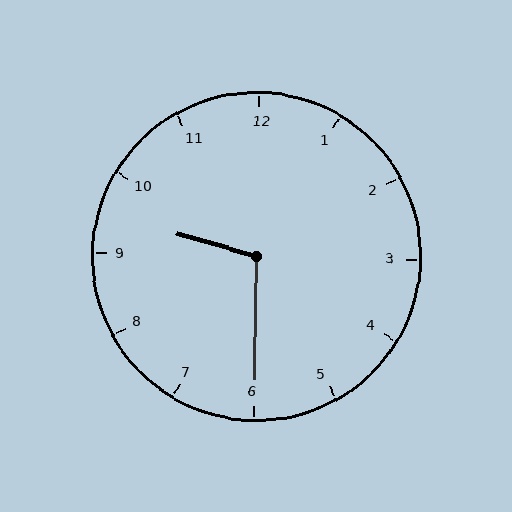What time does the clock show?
9:30.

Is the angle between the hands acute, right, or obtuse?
It is obtuse.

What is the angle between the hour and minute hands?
Approximately 105 degrees.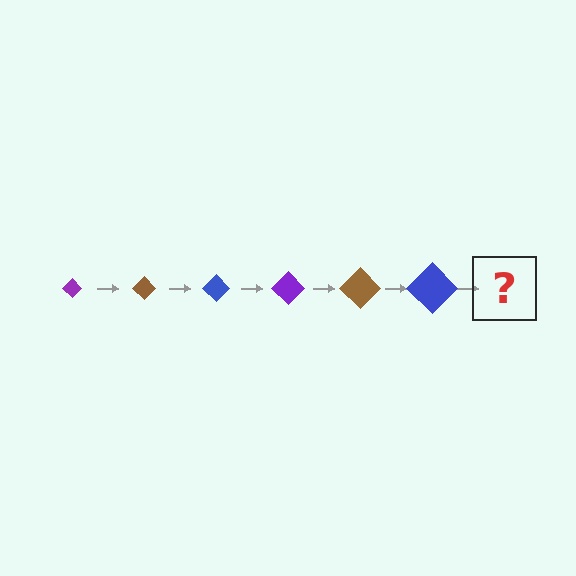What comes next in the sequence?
The next element should be a purple diamond, larger than the previous one.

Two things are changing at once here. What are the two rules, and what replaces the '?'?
The two rules are that the diamond grows larger each step and the color cycles through purple, brown, and blue. The '?' should be a purple diamond, larger than the previous one.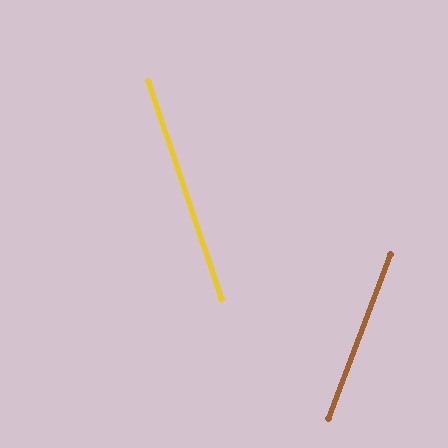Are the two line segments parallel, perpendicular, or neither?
Neither parallel nor perpendicular — they differ by about 39°.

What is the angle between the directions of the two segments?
Approximately 39 degrees.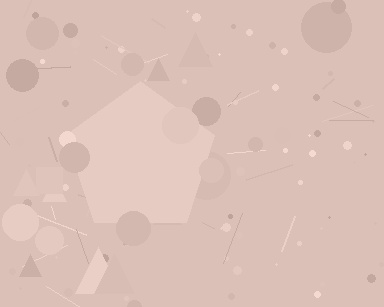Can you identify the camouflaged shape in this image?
The camouflaged shape is a pentagon.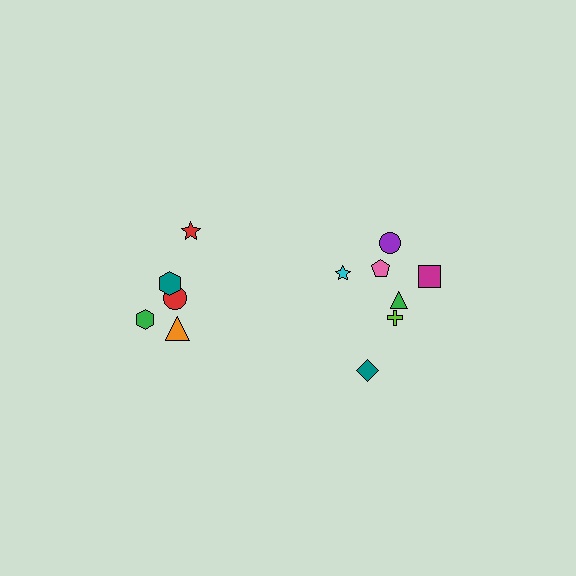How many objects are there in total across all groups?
There are 12 objects.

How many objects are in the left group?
There are 5 objects.